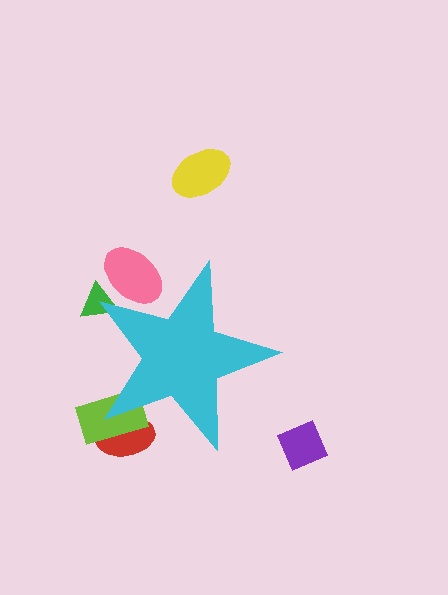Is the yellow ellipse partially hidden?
No, the yellow ellipse is fully visible.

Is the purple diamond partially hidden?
No, the purple diamond is fully visible.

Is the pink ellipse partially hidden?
Yes, the pink ellipse is partially hidden behind the cyan star.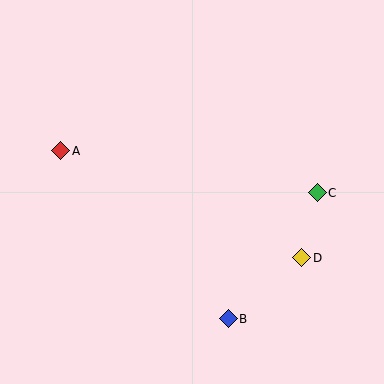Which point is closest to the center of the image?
Point C at (317, 193) is closest to the center.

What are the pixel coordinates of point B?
Point B is at (228, 319).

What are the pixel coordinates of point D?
Point D is at (302, 258).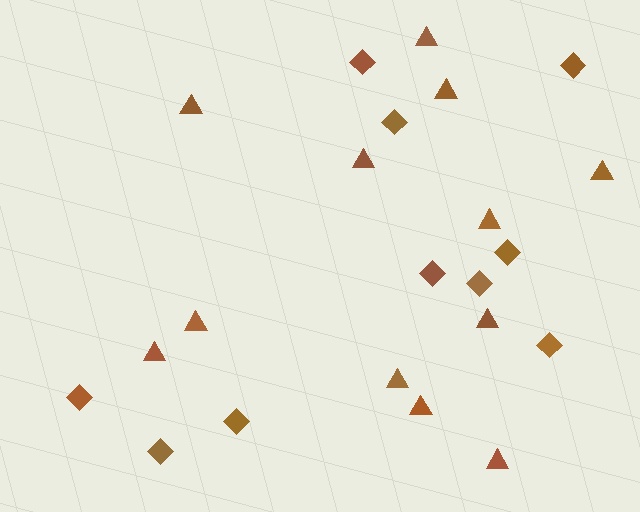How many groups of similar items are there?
There are 2 groups: one group of triangles (12) and one group of diamonds (10).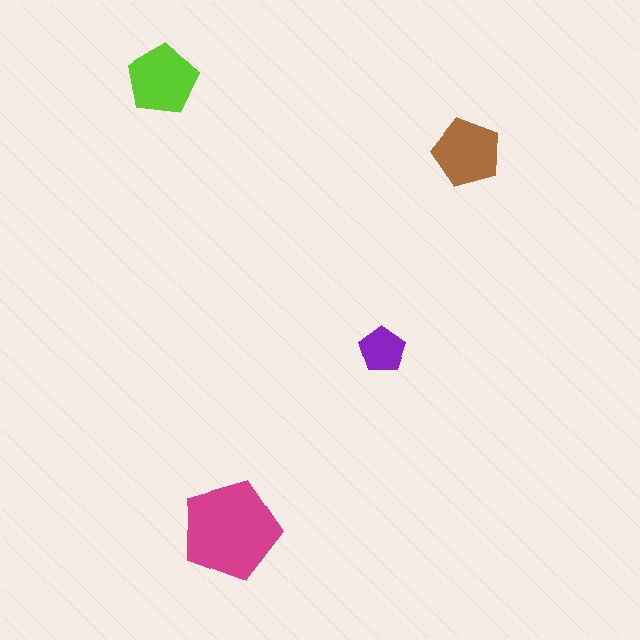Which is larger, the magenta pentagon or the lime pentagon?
The magenta one.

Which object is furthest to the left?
The lime pentagon is leftmost.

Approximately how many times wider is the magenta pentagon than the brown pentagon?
About 1.5 times wider.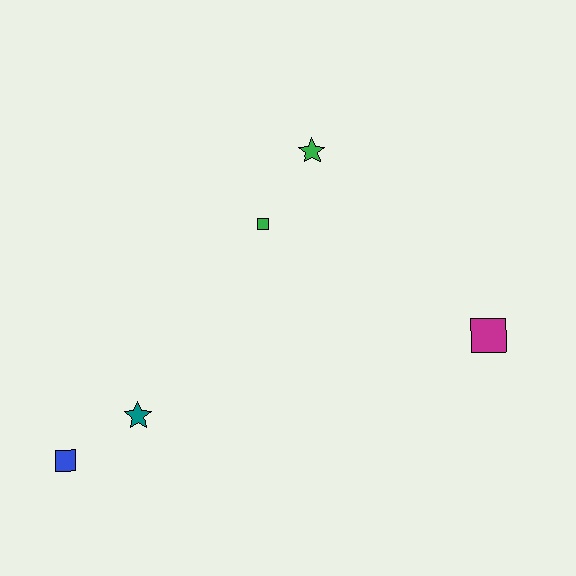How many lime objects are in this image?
There are no lime objects.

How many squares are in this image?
There are 3 squares.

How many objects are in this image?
There are 5 objects.